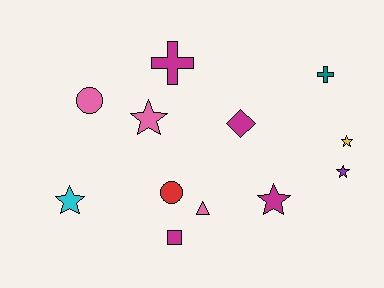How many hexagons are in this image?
There are no hexagons.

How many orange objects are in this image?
There are no orange objects.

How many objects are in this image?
There are 12 objects.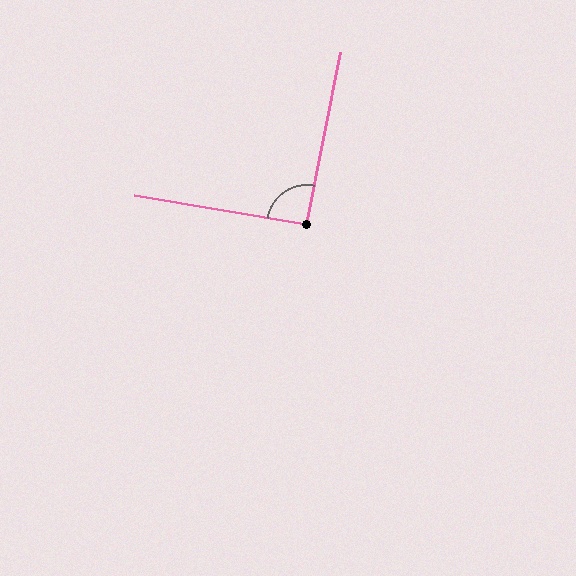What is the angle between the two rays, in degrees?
Approximately 91 degrees.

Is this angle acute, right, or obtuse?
It is approximately a right angle.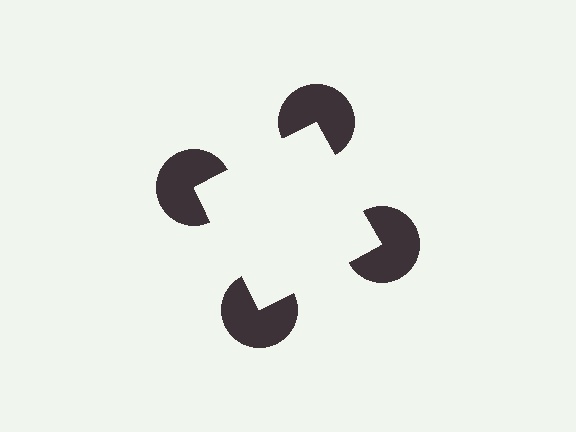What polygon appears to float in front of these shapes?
An illusory square — its edges are inferred from the aligned wedge cuts in the pac-man discs, not physically drawn.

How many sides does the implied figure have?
4 sides.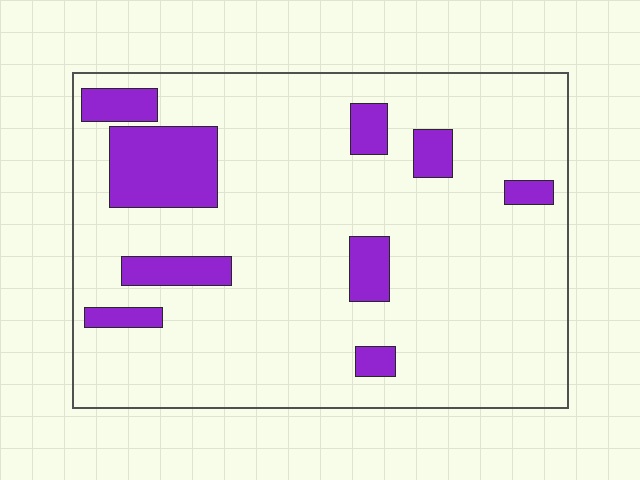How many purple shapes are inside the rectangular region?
9.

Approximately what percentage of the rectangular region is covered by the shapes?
Approximately 15%.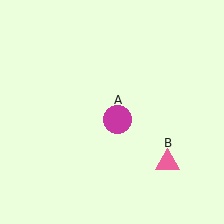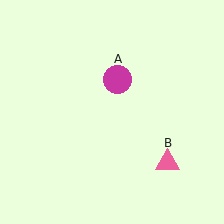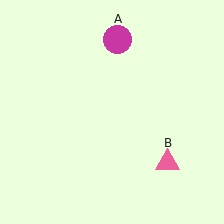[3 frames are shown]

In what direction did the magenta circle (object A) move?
The magenta circle (object A) moved up.